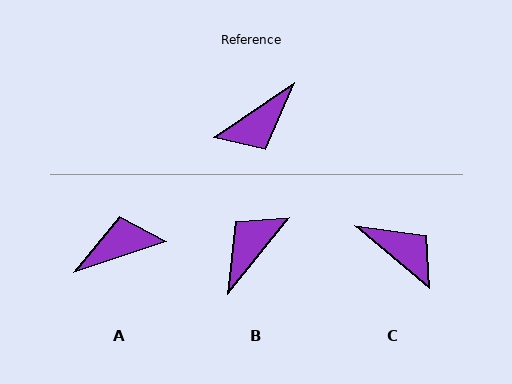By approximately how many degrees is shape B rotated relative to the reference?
Approximately 163 degrees clockwise.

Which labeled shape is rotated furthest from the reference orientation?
A, about 164 degrees away.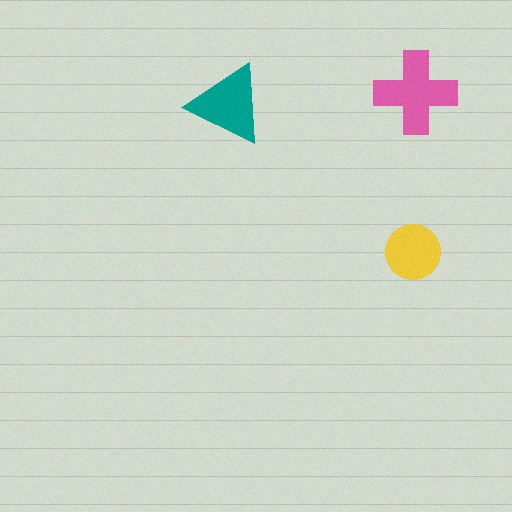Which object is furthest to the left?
The teal triangle is leftmost.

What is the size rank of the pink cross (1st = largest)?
1st.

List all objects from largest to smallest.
The pink cross, the teal triangle, the yellow circle.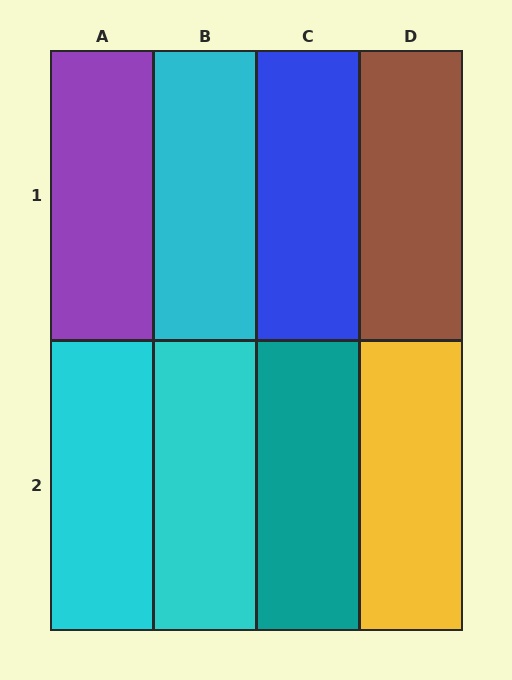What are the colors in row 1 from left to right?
Purple, cyan, blue, brown.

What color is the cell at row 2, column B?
Cyan.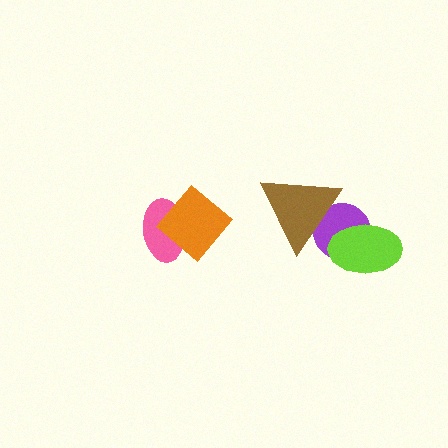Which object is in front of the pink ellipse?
The orange diamond is in front of the pink ellipse.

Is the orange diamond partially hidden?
No, no other shape covers it.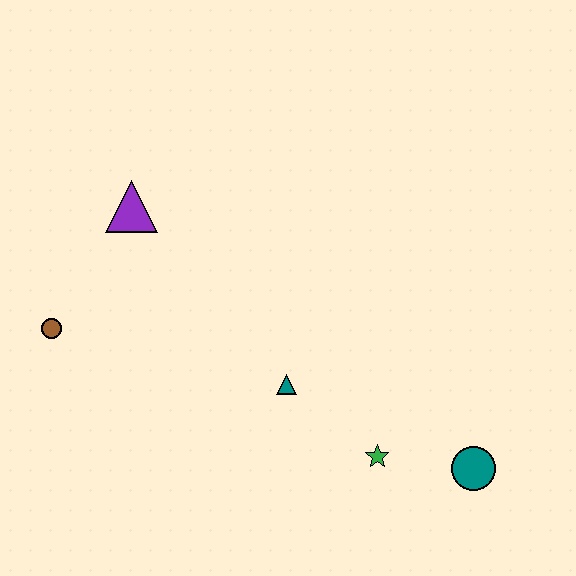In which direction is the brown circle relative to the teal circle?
The brown circle is to the left of the teal circle.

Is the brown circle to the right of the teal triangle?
No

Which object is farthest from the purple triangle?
The teal circle is farthest from the purple triangle.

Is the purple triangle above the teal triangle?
Yes